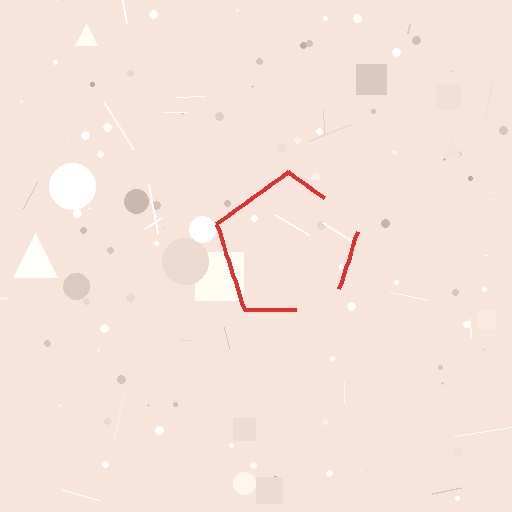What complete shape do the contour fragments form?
The contour fragments form a pentagon.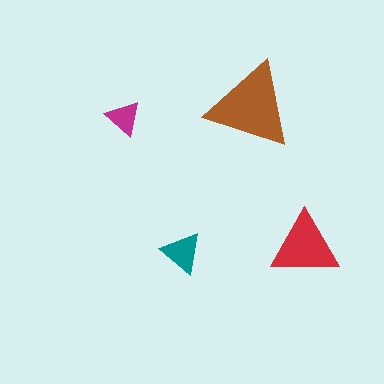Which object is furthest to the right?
The red triangle is rightmost.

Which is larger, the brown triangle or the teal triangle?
The brown one.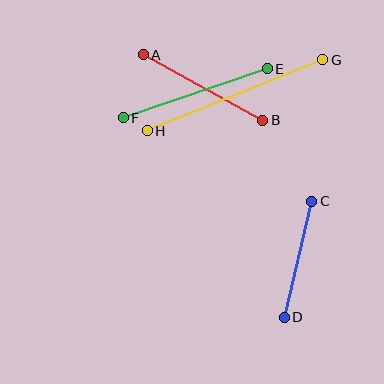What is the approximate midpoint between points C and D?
The midpoint is at approximately (298, 259) pixels.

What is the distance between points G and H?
The distance is approximately 189 pixels.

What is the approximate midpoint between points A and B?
The midpoint is at approximately (203, 88) pixels.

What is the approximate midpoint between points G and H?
The midpoint is at approximately (235, 95) pixels.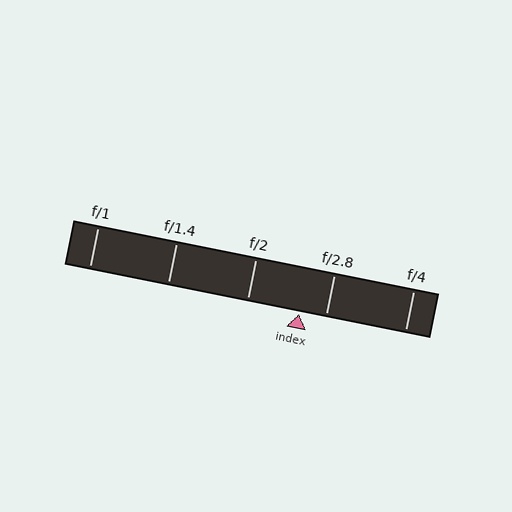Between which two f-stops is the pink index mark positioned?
The index mark is between f/2 and f/2.8.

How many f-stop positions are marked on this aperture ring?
There are 5 f-stop positions marked.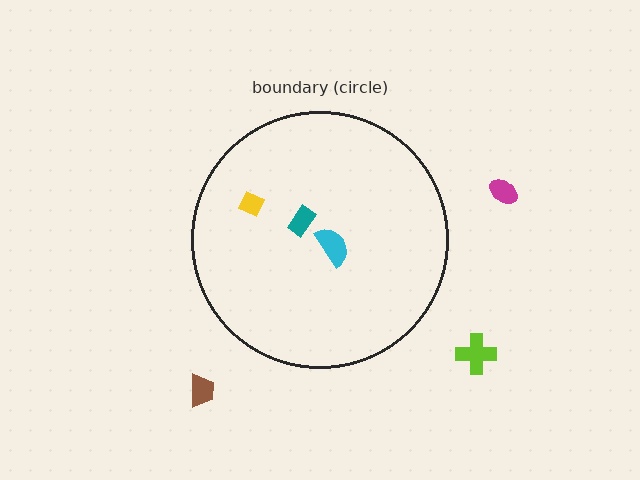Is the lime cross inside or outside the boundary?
Outside.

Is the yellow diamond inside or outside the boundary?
Inside.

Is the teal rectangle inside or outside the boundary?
Inside.